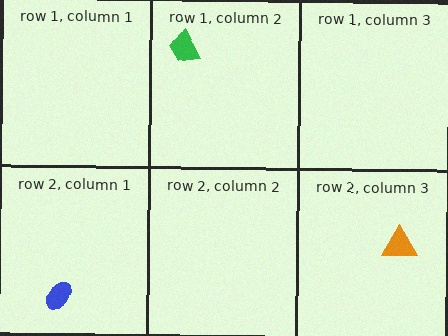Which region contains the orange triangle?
The row 2, column 3 region.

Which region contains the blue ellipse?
The row 2, column 1 region.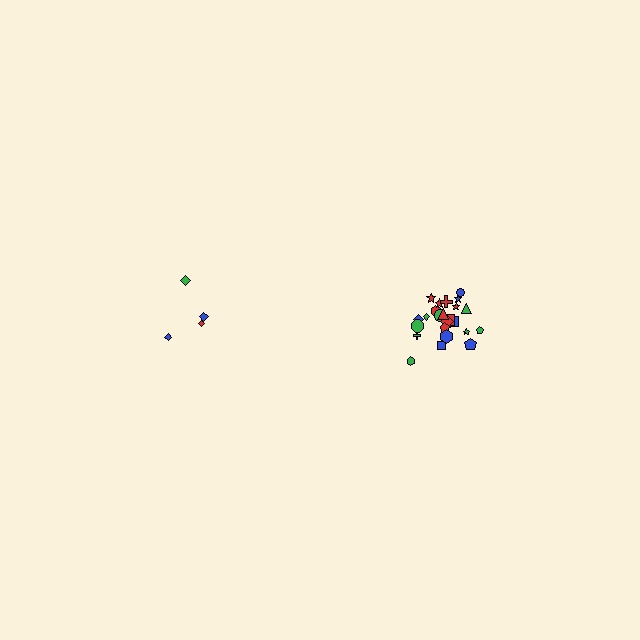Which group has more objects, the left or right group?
The right group.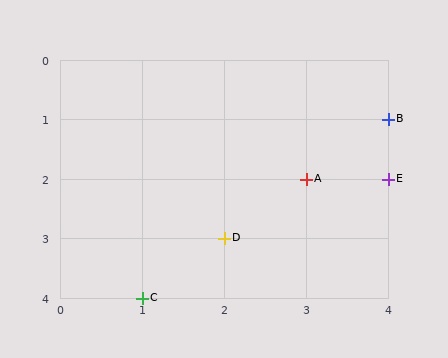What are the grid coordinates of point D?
Point D is at grid coordinates (2, 3).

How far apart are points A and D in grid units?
Points A and D are 1 column and 1 row apart (about 1.4 grid units diagonally).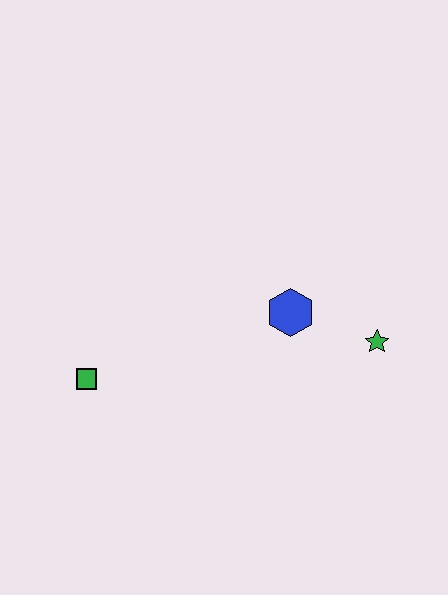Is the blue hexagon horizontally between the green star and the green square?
Yes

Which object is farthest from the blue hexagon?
The green square is farthest from the blue hexagon.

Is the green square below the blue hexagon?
Yes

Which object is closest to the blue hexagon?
The green star is closest to the blue hexagon.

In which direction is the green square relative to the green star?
The green square is to the left of the green star.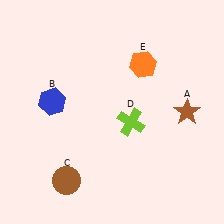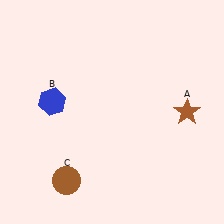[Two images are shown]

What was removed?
The lime cross (D), the orange hexagon (E) were removed in Image 2.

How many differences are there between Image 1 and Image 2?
There are 2 differences between the two images.